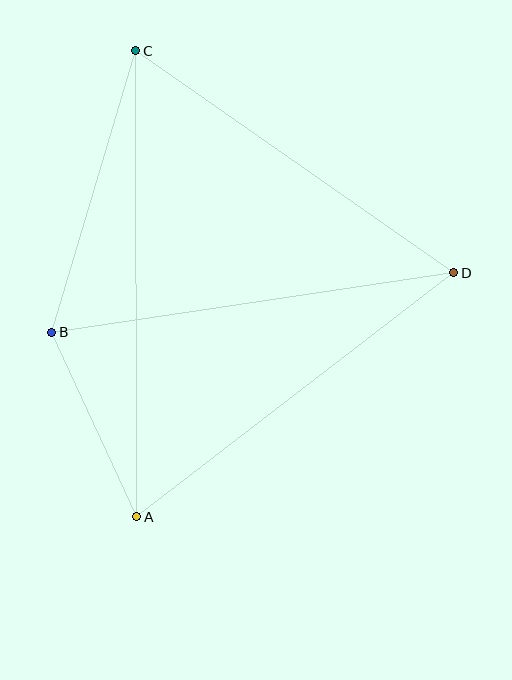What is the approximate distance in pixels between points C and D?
The distance between C and D is approximately 388 pixels.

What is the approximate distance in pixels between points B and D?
The distance between B and D is approximately 406 pixels.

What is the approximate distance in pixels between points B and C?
The distance between B and C is approximately 294 pixels.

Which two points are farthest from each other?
Points A and C are farthest from each other.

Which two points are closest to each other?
Points A and B are closest to each other.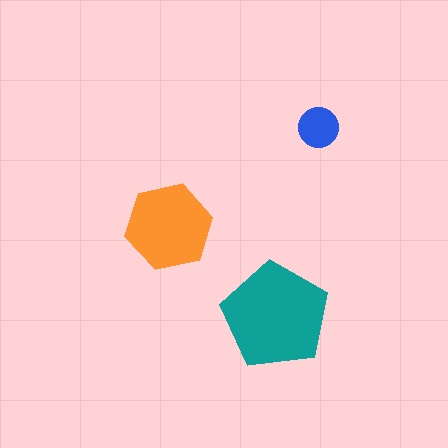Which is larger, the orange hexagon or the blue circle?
The orange hexagon.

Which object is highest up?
The blue circle is topmost.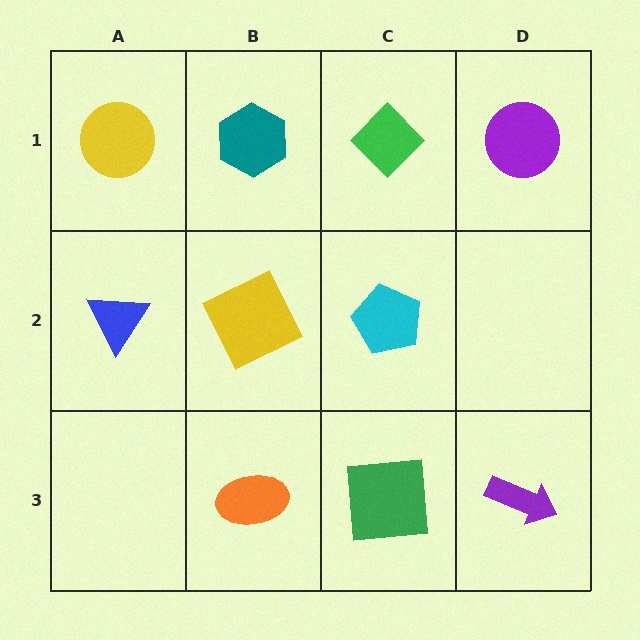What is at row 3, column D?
A purple arrow.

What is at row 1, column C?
A green diamond.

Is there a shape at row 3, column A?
No, that cell is empty.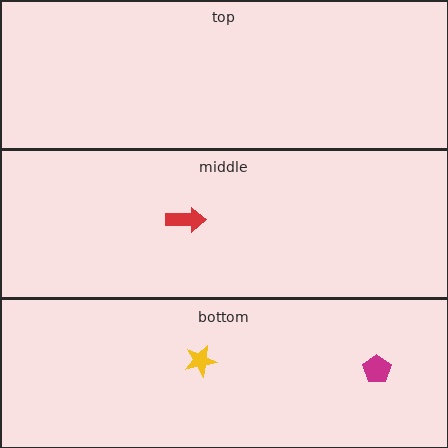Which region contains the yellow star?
The bottom region.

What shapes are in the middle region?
The red arrow.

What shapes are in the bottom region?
The yellow star, the magenta pentagon.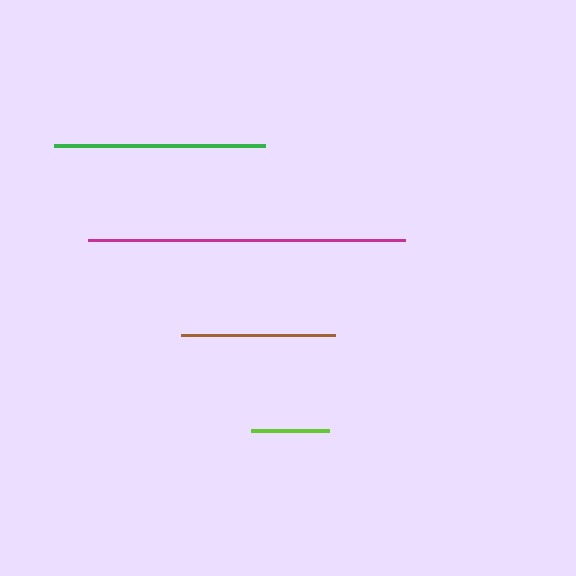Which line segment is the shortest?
The lime line is the shortest at approximately 78 pixels.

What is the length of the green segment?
The green segment is approximately 210 pixels long.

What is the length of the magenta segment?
The magenta segment is approximately 317 pixels long.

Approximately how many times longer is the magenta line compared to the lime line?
The magenta line is approximately 4.1 times the length of the lime line.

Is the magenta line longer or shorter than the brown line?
The magenta line is longer than the brown line.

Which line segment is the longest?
The magenta line is the longest at approximately 317 pixels.